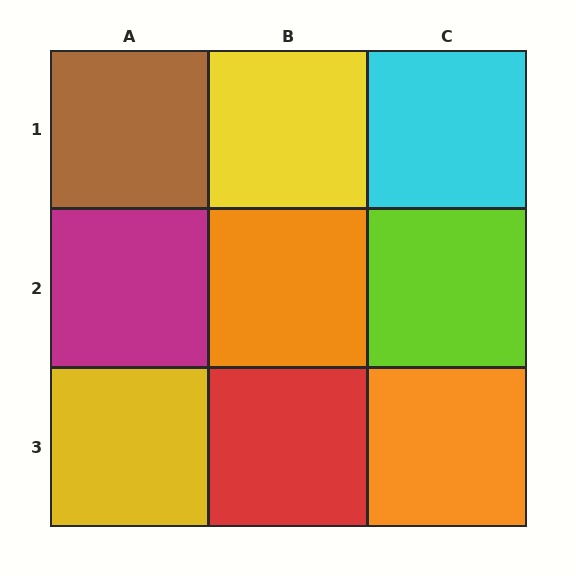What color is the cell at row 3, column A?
Yellow.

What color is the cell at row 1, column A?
Brown.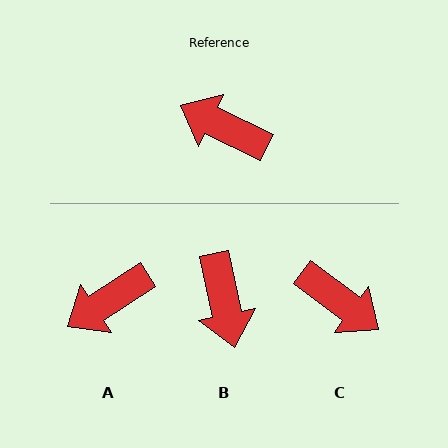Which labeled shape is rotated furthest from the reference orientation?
C, about 169 degrees away.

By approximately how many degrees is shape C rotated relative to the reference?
Approximately 169 degrees counter-clockwise.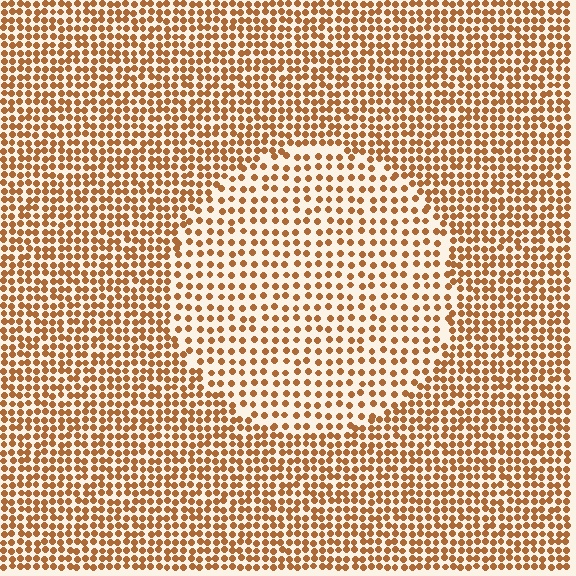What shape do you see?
I see a circle.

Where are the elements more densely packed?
The elements are more densely packed outside the circle boundary.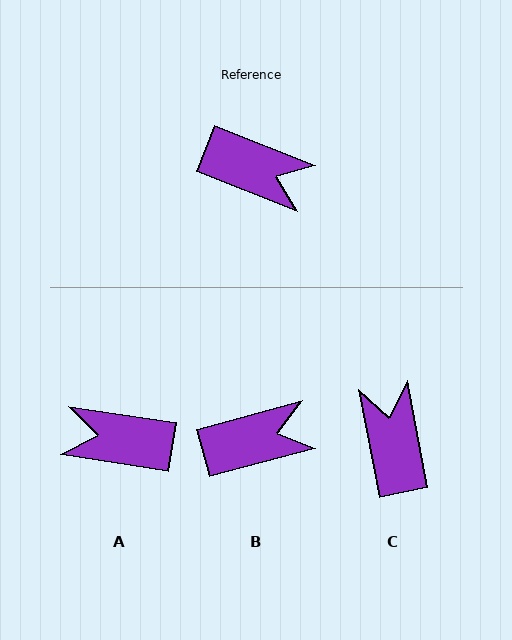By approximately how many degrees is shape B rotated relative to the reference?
Approximately 37 degrees counter-clockwise.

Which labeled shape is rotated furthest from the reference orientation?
A, about 167 degrees away.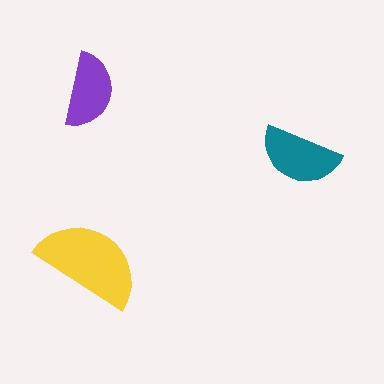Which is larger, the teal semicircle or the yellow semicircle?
The yellow one.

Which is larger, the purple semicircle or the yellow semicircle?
The yellow one.